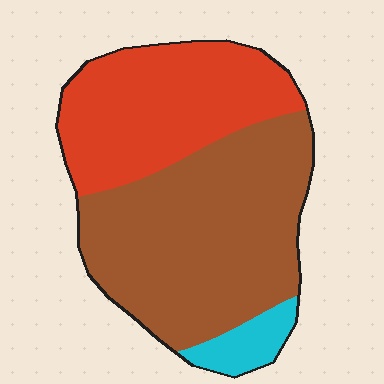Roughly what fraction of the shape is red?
Red takes up between a third and a half of the shape.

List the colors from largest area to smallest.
From largest to smallest: brown, red, cyan.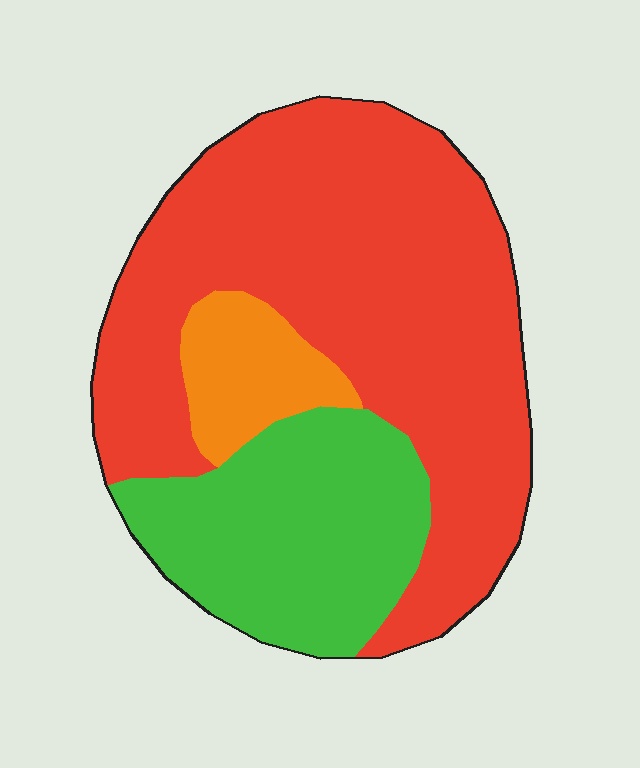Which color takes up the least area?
Orange, at roughly 10%.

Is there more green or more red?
Red.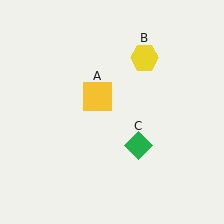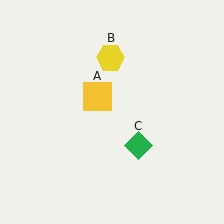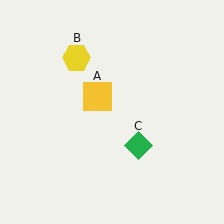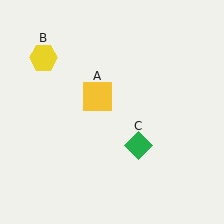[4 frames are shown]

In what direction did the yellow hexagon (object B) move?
The yellow hexagon (object B) moved left.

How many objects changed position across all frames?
1 object changed position: yellow hexagon (object B).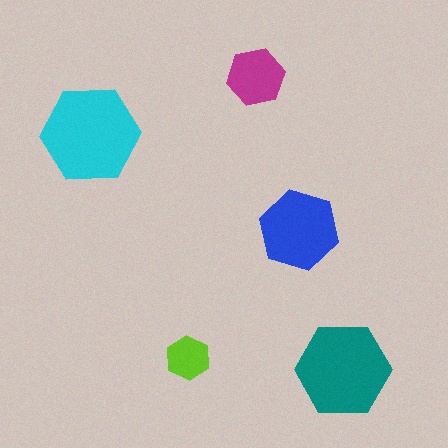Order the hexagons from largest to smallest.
the cyan one, the teal one, the blue one, the magenta one, the lime one.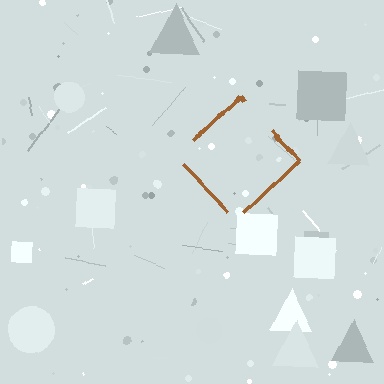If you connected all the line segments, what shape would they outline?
They would outline a diamond.